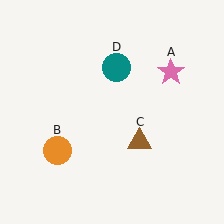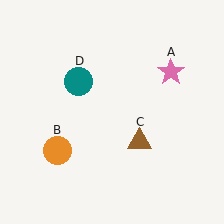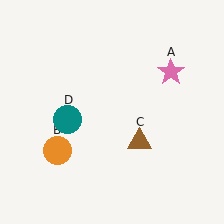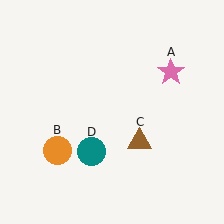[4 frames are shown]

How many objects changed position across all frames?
1 object changed position: teal circle (object D).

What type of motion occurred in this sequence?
The teal circle (object D) rotated counterclockwise around the center of the scene.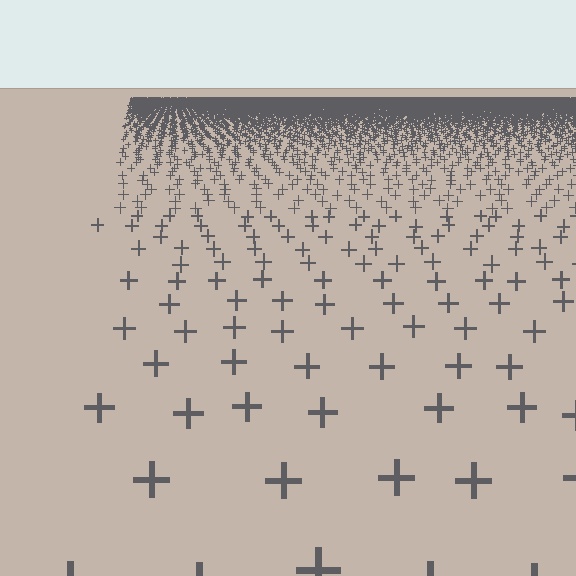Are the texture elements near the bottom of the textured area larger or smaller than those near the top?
Larger. Near the bottom, elements are closer to the viewer and appear at a bigger on-screen size.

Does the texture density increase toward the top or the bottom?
Density increases toward the top.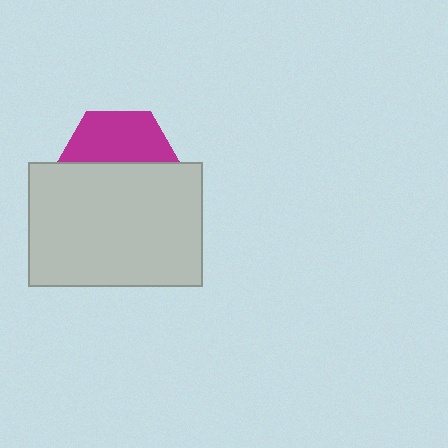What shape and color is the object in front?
The object in front is a light gray rectangle.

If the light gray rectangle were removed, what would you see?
You would see the complete magenta hexagon.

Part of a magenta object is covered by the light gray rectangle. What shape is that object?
It is a hexagon.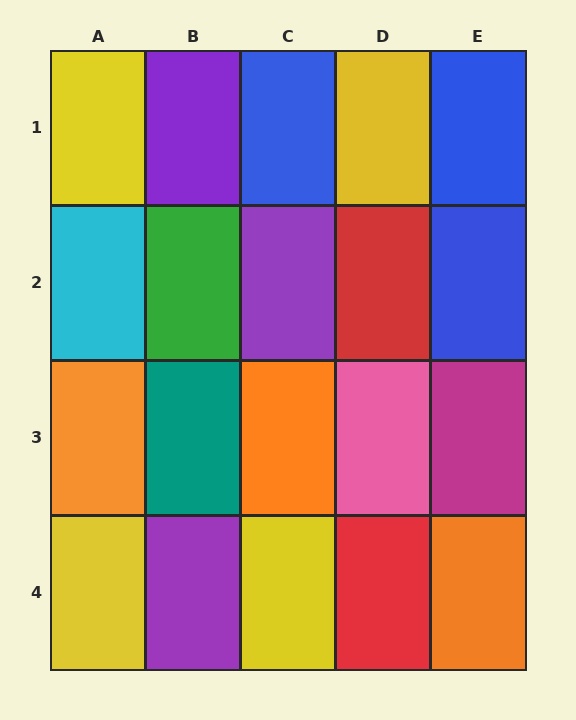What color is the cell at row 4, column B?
Purple.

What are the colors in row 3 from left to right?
Orange, teal, orange, pink, magenta.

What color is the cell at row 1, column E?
Blue.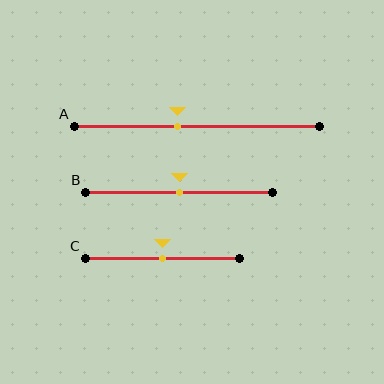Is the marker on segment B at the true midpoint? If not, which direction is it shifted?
Yes, the marker on segment B is at the true midpoint.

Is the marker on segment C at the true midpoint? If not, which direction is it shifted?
Yes, the marker on segment C is at the true midpoint.